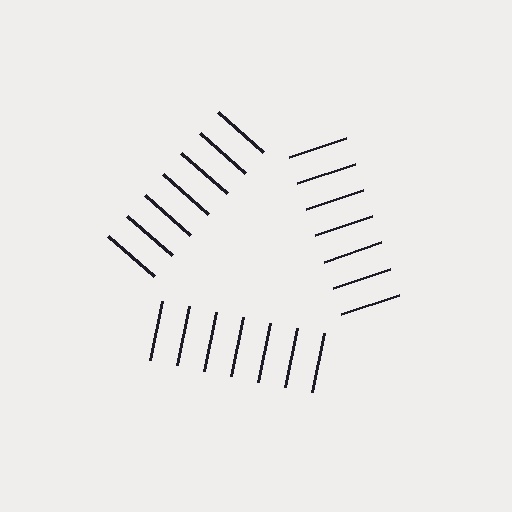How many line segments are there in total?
21 — 7 along each of the 3 edges.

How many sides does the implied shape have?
3 sides — the line-ends trace a triangle.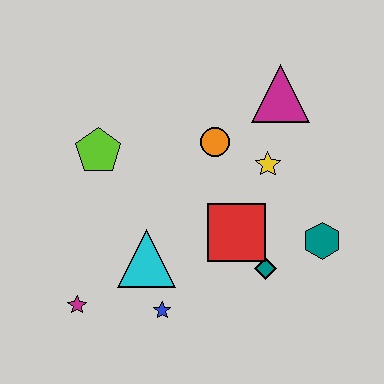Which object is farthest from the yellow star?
The magenta star is farthest from the yellow star.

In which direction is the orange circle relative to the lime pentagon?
The orange circle is to the right of the lime pentagon.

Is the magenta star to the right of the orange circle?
No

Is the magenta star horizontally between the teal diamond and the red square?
No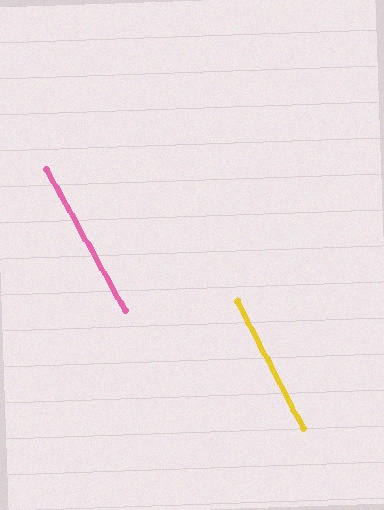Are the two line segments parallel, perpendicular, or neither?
Parallel — their directions differ by only 1.8°.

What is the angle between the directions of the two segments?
Approximately 2 degrees.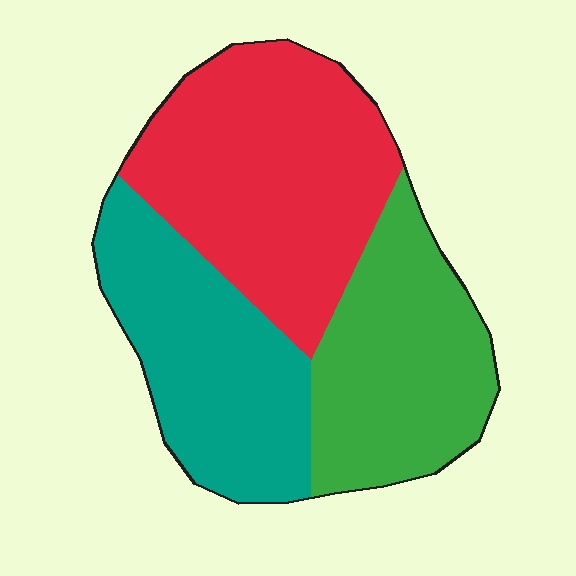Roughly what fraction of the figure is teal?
Teal takes up about one third (1/3) of the figure.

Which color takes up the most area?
Red, at roughly 40%.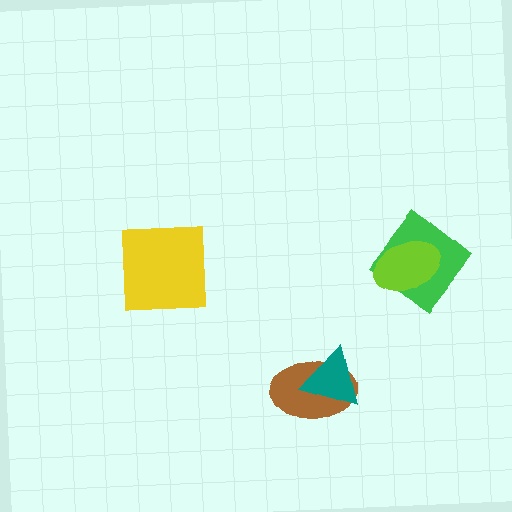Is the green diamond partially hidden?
Yes, it is partially covered by another shape.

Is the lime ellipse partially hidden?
No, no other shape covers it.